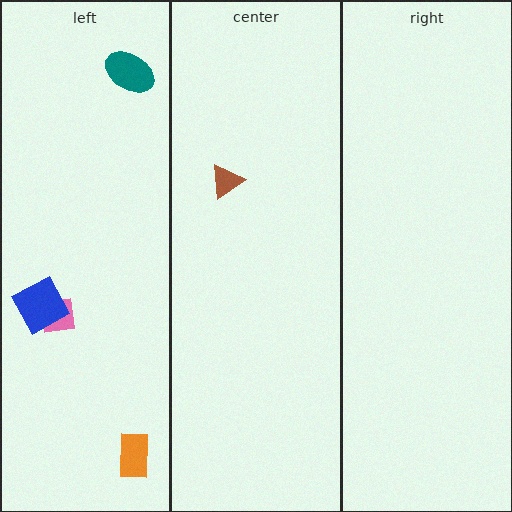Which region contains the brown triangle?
The center region.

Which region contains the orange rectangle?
The left region.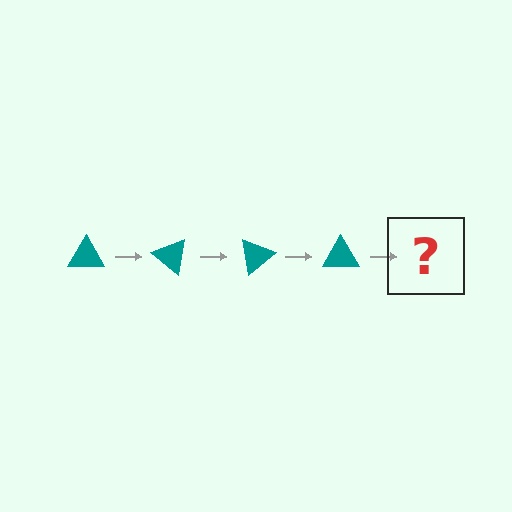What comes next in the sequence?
The next element should be a teal triangle rotated 160 degrees.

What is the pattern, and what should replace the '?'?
The pattern is that the triangle rotates 40 degrees each step. The '?' should be a teal triangle rotated 160 degrees.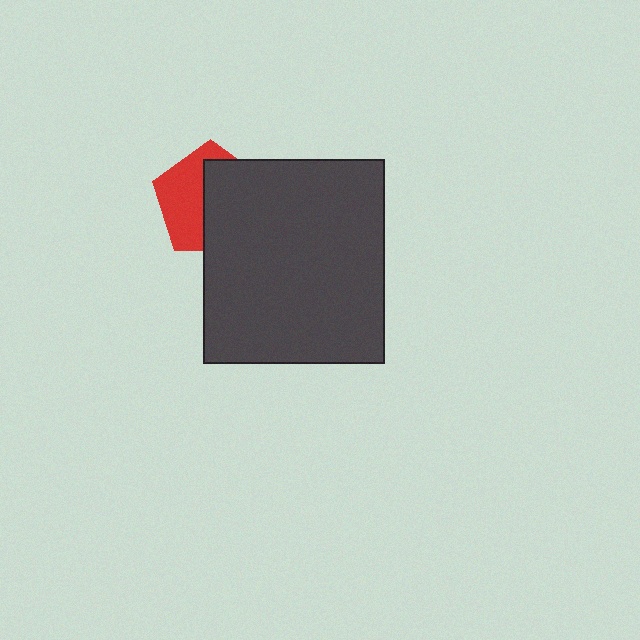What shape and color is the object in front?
The object in front is a dark gray rectangle.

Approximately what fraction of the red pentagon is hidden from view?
Roughly 54% of the red pentagon is hidden behind the dark gray rectangle.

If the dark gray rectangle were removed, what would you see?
You would see the complete red pentagon.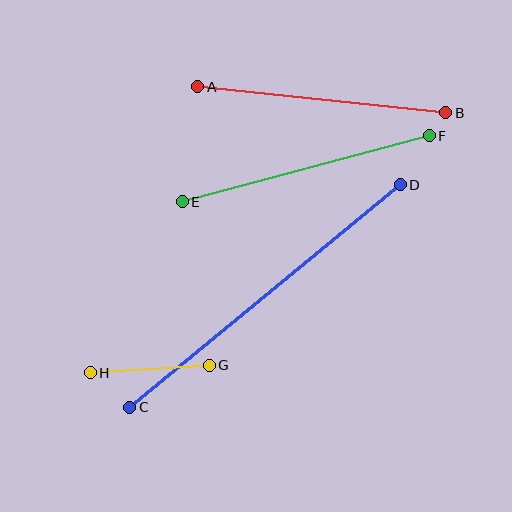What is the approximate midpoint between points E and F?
The midpoint is at approximately (306, 169) pixels.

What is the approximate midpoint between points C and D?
The midpoint is at approximately (265, 296) pixels.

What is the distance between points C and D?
The distance is approximately 350 pixels.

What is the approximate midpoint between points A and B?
The midpoint is at approximately (322, 100) pixels.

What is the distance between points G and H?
The distance is approximately 120 pixels.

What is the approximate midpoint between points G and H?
The midpoint is at approximately (150, 369) pixels.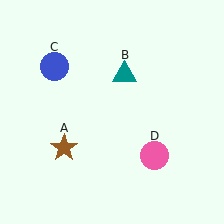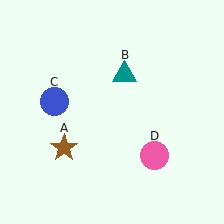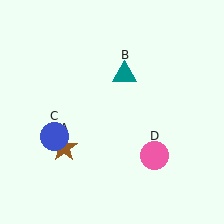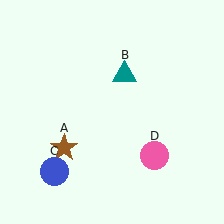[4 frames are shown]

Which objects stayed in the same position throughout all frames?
Brown star (object A) and teal triangle (object B) and pink circle (object D) remained stationary.